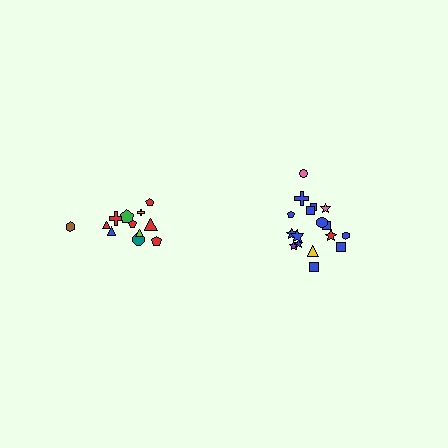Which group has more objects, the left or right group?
The right group.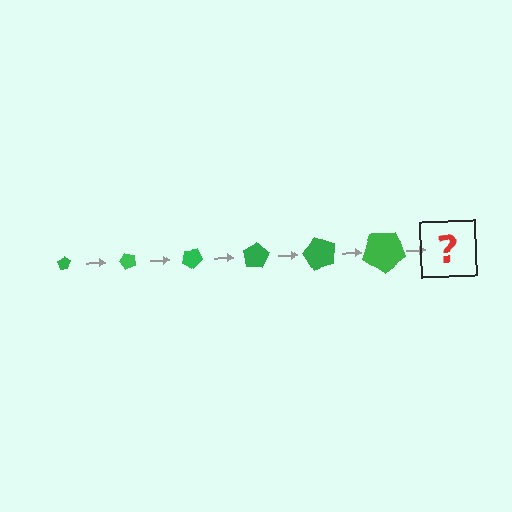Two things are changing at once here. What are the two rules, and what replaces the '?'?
The two rules are that the pentagon grows larger each step and it rotates 50 degrees each step. The '?' should be a pentagon, larger than the previous one and rotated 300 degrees from the start.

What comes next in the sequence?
The next element should be a pentagon, larger than the previous one and rotated 300 degrees from the start.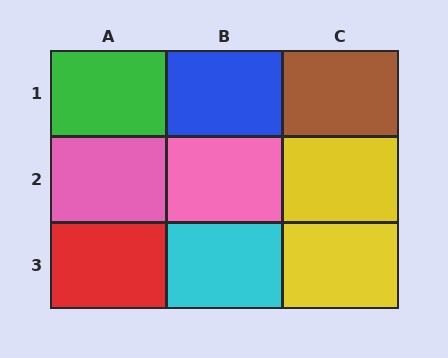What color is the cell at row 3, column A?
Red.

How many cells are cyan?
1 cell is cyan.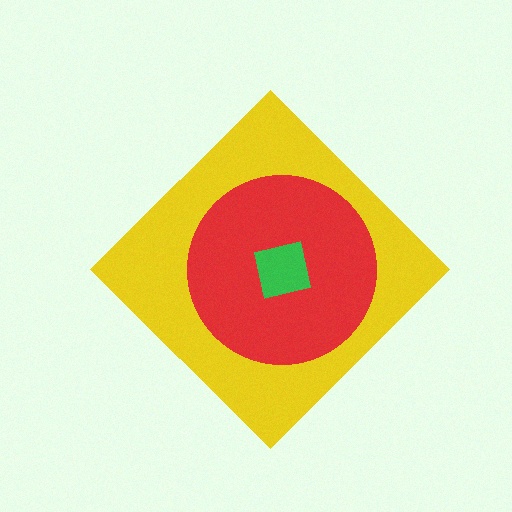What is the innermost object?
The green square.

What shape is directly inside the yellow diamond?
The red circle.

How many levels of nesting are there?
3.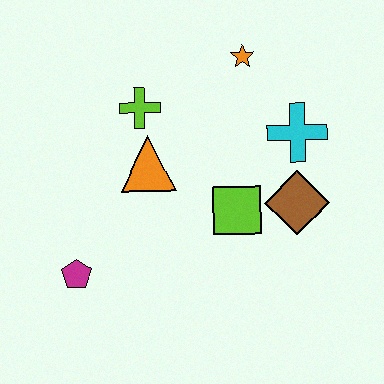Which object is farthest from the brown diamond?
The magenta pentagon is farthest from the brown diamond.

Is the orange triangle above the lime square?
Yes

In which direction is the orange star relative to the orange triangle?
The orange star is above the orange triangle.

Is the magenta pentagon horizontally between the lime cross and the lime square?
No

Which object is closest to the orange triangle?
The lime cross is closest to the orange triangle.